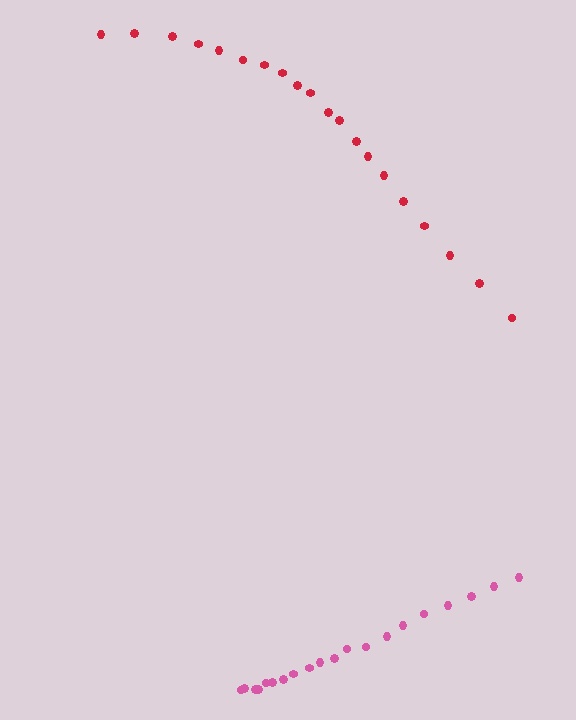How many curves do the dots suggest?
There are 2 distinct paths.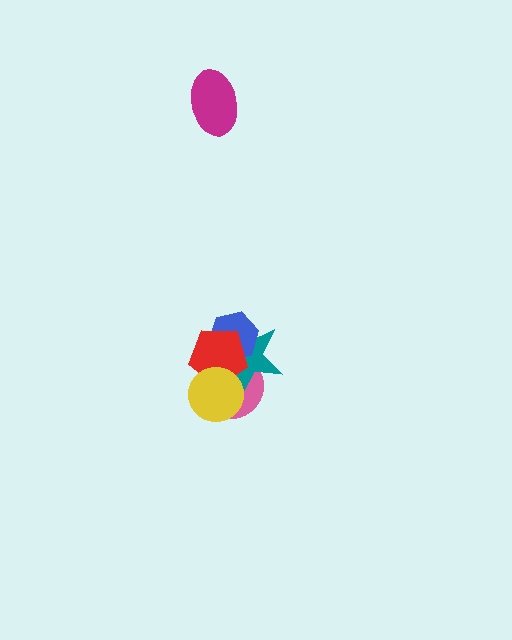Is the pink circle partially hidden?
Yes, it is partially covered by another shape.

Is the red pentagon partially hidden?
Yes, it is partially covered by another shape.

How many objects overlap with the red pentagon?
4 objects overlap with the red pentagon.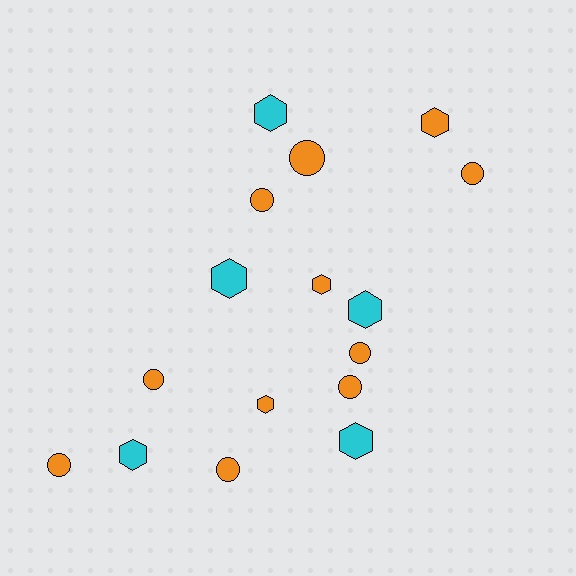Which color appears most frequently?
Orange, with 11 objects.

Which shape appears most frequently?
Hexagon, with 8 objects.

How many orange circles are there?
There are 8 orange circles.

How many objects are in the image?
There are 16 objects.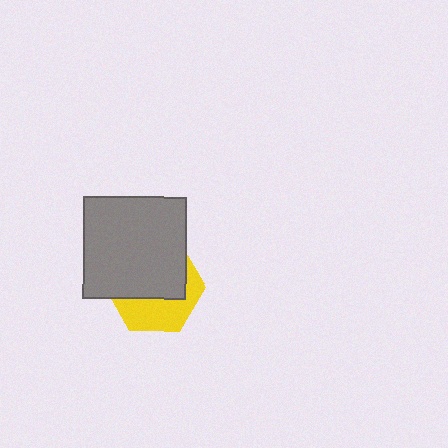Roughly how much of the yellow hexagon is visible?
A small part of it is visible (roughly 41%).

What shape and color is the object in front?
The object in front is a gray square.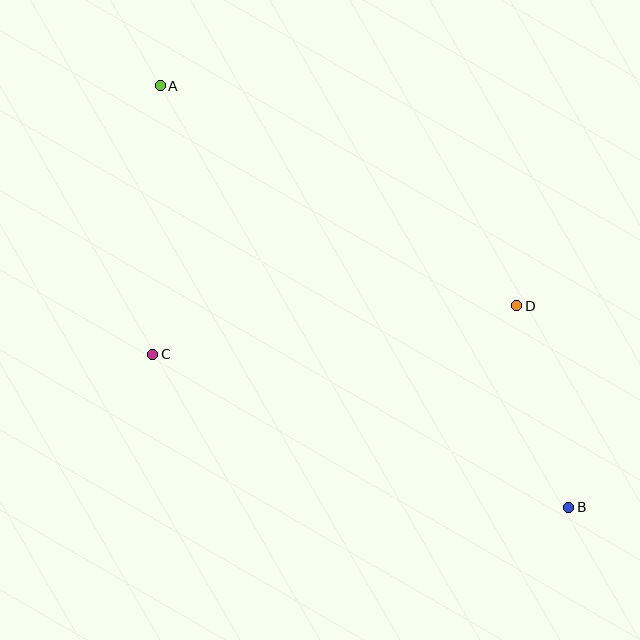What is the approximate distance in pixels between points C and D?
The distance between C and D is approximately 367 pixels.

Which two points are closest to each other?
Points B and D are closest to each other.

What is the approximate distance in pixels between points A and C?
The distance between A and C is approximately 268 pixels.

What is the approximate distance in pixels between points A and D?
The distance between A and D is approximately 419 pixels.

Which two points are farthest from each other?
Points A and B are farthest from each other.